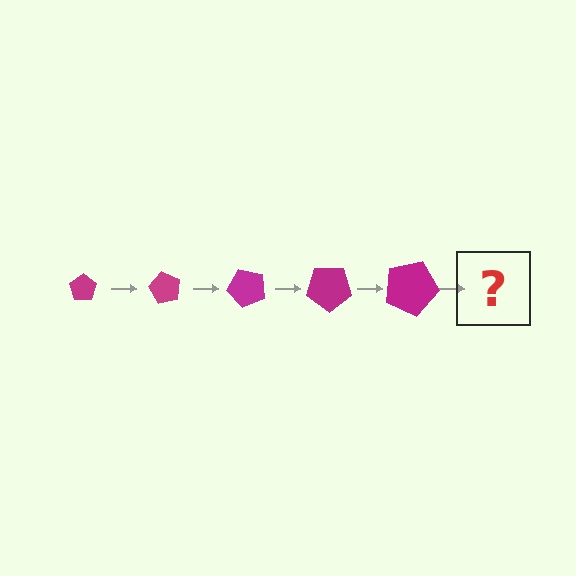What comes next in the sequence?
The next element should be a pentagon, larger than the previous one and rotated 300 degrees from the start.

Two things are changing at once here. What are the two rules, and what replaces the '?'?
The two rules are that the pentagon grows larger each step and it rotates 60 degrees each step. The '?' should be a pentagon, larger than the previous one and rotated 300 degrees from the start.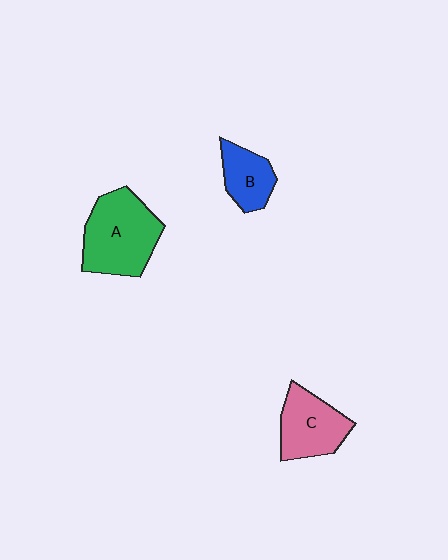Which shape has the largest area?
Shape A (green).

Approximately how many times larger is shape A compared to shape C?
Approximately 1.4 times.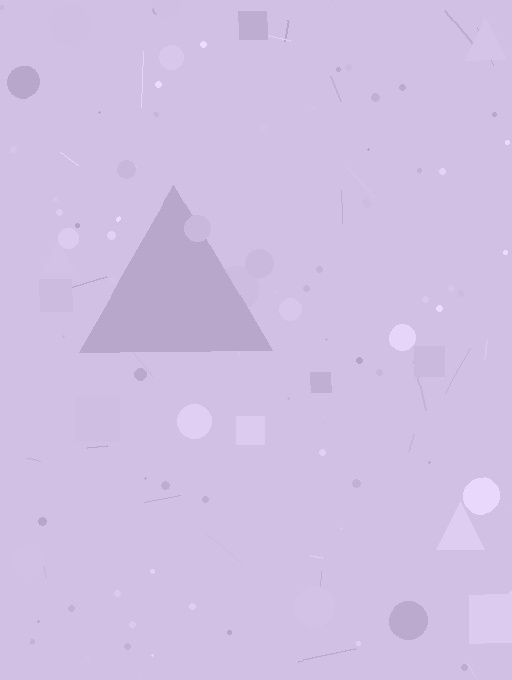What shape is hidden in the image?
A triangle is hidden in the image.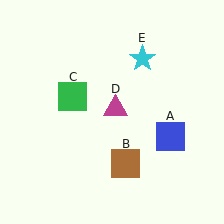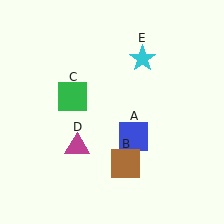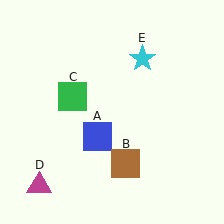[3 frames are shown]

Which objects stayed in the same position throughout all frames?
Brown square (object B) and green square (object C) and cyan star (object E) remained stationary.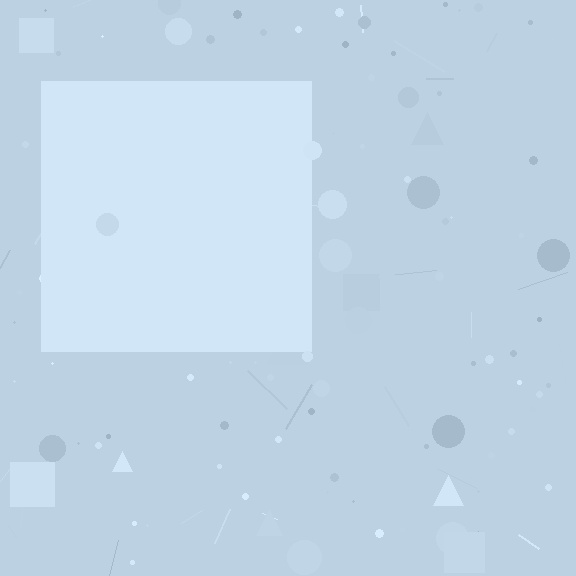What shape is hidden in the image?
A square is hidden in the image.